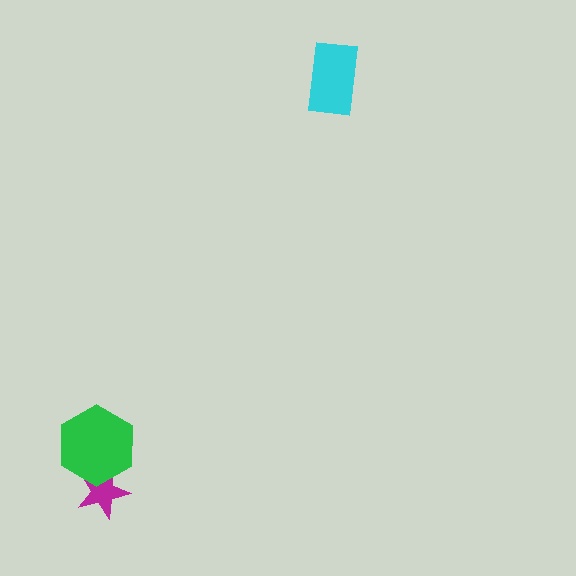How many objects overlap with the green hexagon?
1 object overlaps with the green hexagon.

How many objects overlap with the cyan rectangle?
0 objects overlap with the cyan rectangle.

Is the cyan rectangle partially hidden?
No, no other shape covers it.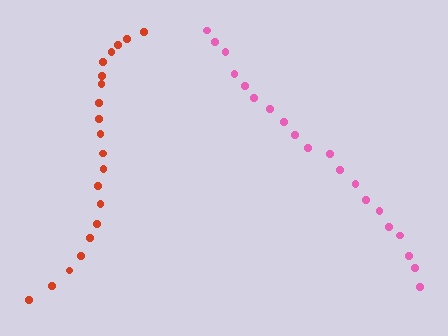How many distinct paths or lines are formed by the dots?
There are 2 distinct paths.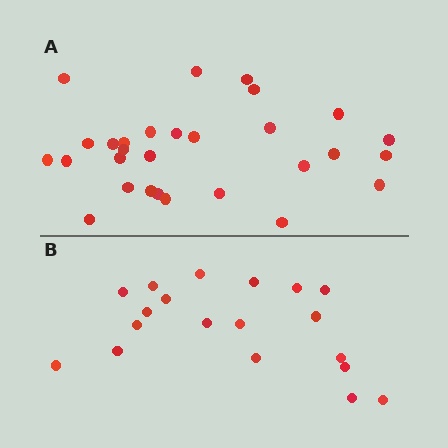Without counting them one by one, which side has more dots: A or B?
Region A (the top region) has more dots.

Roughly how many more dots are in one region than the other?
Region A has roughly 10 or so more dots than region B.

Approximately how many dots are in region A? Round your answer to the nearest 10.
About 30 dots. (The exact count is 29, which rounds to 30.)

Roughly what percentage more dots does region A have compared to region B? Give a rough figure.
About 55% more.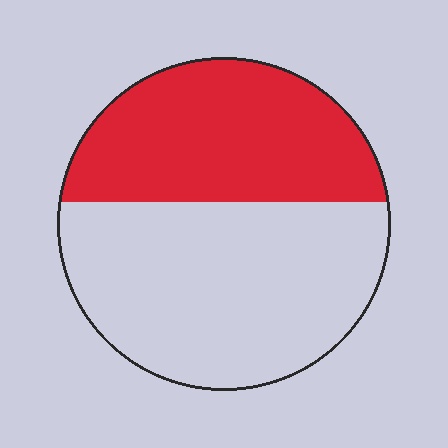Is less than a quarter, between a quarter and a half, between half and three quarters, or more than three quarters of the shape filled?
Between a quarter and a half.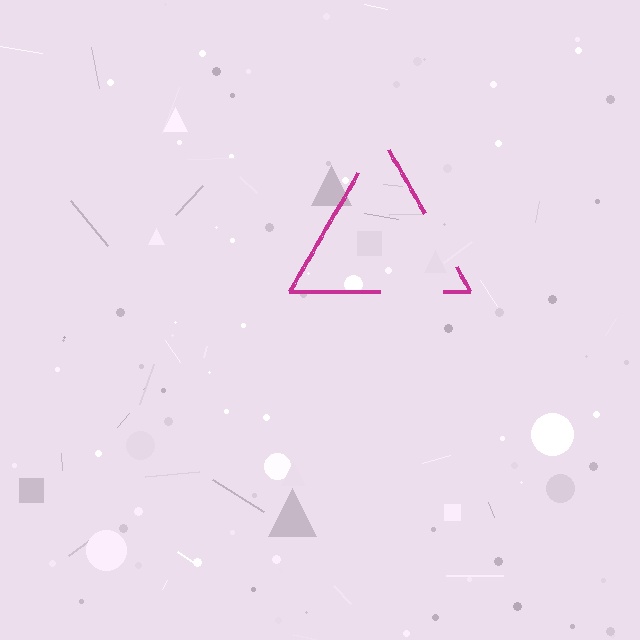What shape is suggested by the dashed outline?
The dashed outline suggests a triangle.